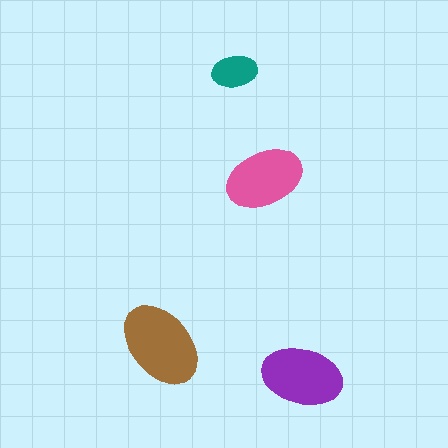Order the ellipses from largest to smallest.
the brown one, the purple one, the pink one, the teal one.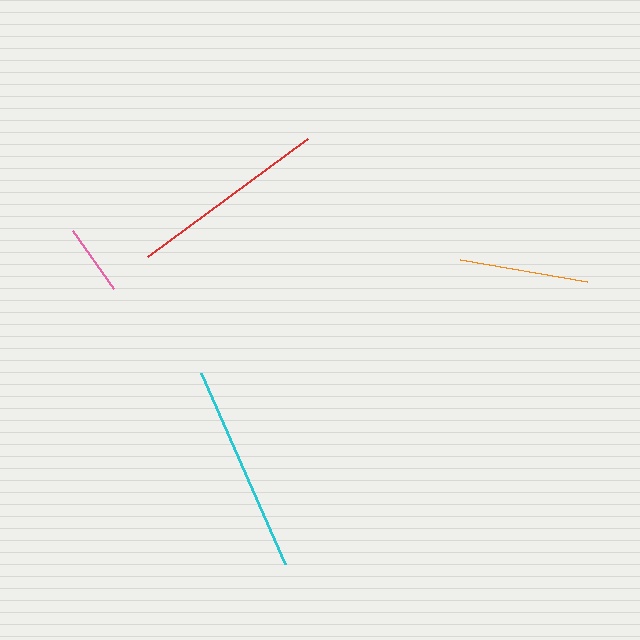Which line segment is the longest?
The cyan line is the longest at approximately 209 pixels.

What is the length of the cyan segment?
The cyan segment is approximately 209 pixels long.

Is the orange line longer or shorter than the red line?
The red line is longer than the orange line.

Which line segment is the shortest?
The pink line is the shortest at approximately 71 pixels.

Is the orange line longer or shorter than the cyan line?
The cyan line is longer than the orange line.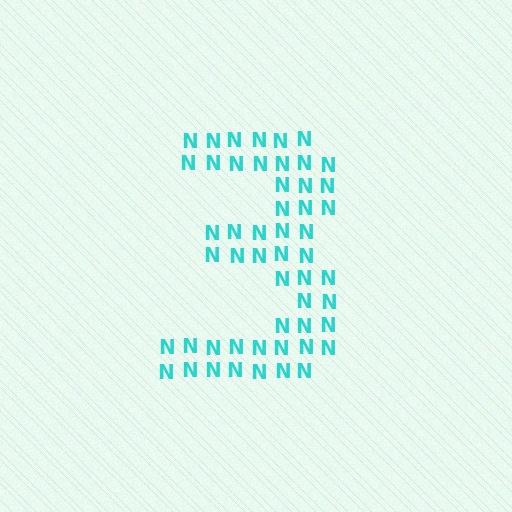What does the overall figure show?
The overall figure shows the digit 3.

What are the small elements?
The small elements are letter N's.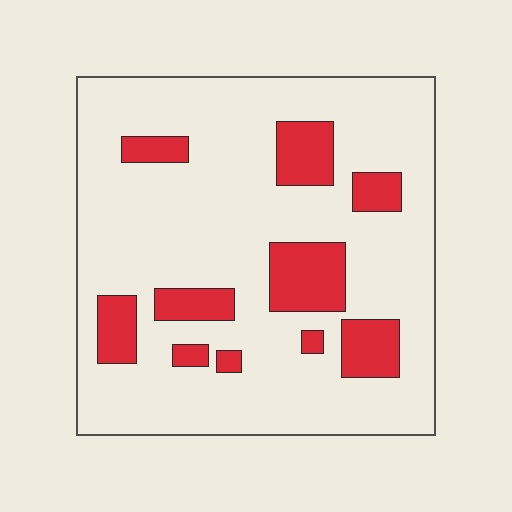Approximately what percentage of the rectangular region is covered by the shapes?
Approximately 20%.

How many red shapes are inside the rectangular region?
10.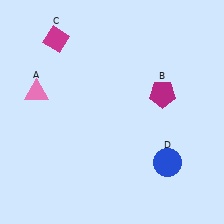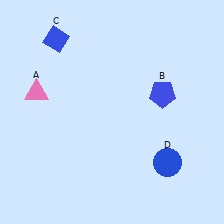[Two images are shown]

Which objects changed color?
B changed from magenta to blue. C changed from magenta to blue.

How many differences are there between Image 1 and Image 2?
There are 2 differences between the two images.